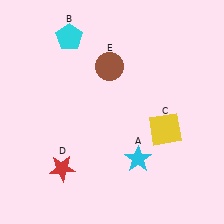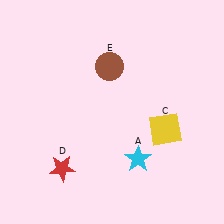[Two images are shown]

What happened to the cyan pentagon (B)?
The cyan pentagon (B) was removed in Image 2. It was in the top-left area of Image 1.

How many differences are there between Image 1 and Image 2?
There is 1 difference between the two images.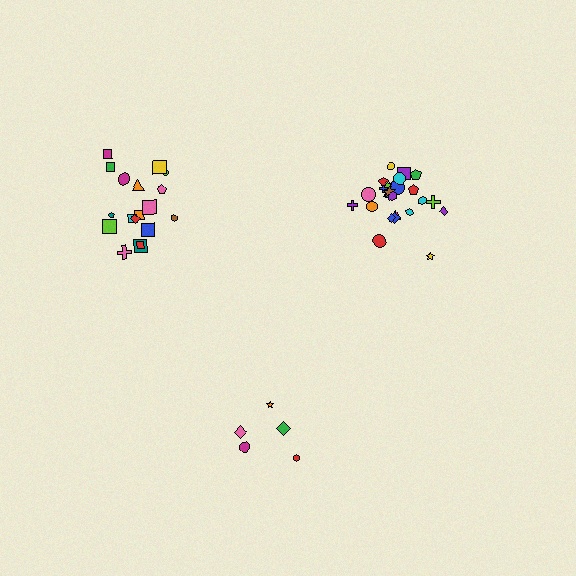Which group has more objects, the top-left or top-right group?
The top-right group.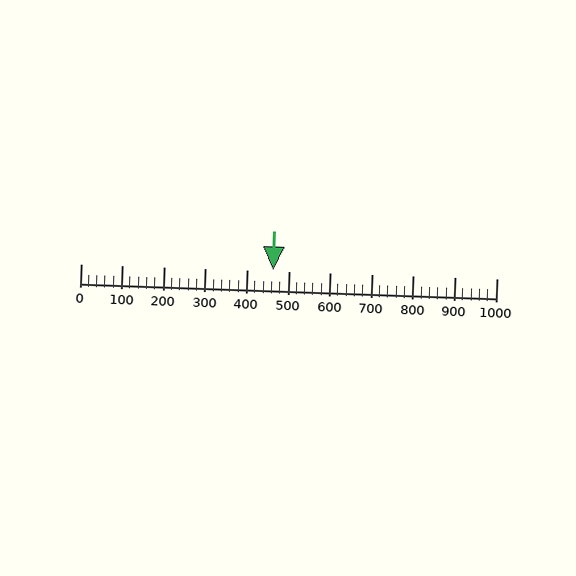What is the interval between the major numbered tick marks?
The major tick marks are spaced 100 units apart.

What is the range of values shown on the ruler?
The ruler shows values from 0 to 1000.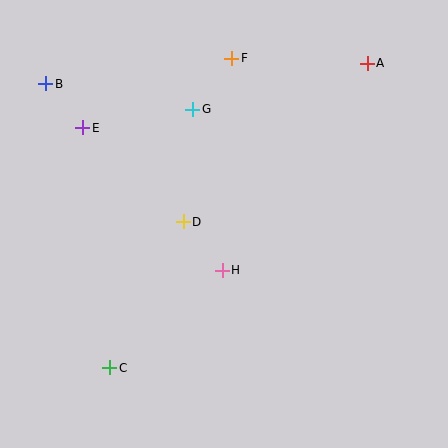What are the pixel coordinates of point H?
Point H is at (222, 270).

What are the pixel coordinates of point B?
Point B is at (46, 84).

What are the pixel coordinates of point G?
Point G is at (193, 109).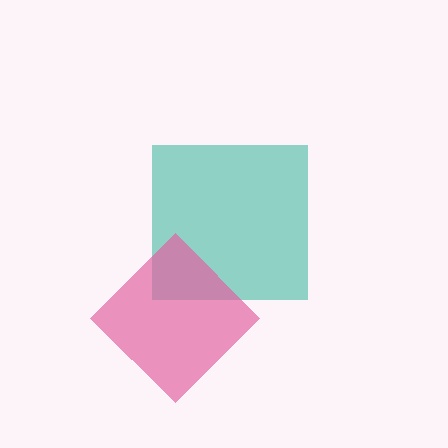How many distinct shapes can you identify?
There are 2 distinct shapes: a teal square, a pink diamond.